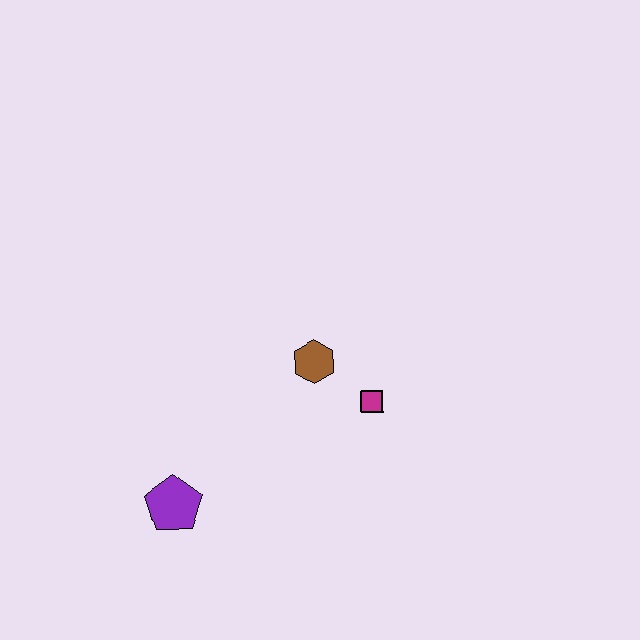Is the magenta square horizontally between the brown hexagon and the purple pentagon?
No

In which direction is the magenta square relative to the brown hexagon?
The magenta square is to the right of the brown hexagon.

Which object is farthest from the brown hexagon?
The purple pentagon is farthest from the brown hexagon.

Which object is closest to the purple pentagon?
The brown hexagon is closest to the purple pentagon.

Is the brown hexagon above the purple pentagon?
Yes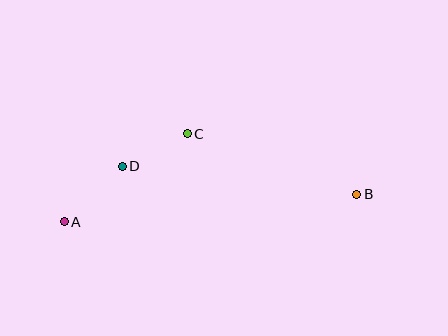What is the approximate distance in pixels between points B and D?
The distance between B and D is approximately 236 pixels.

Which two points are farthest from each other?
Points A and B are farthest from each other.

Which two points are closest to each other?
Points C and D are closest to each other.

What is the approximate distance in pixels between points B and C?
The distance between B and C is approximately 180 pixels.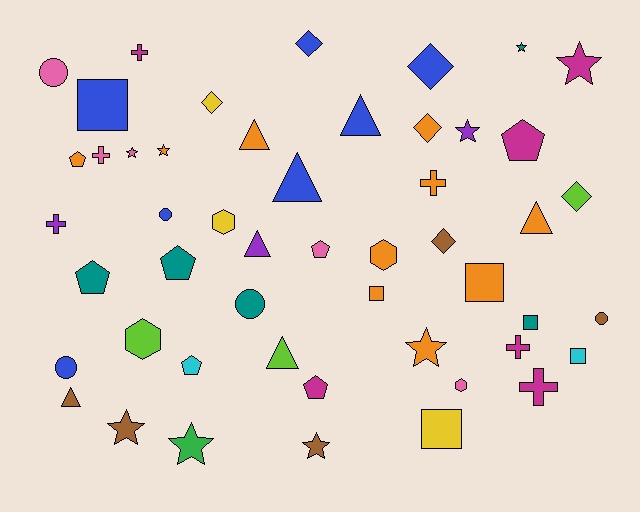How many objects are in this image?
There are 50 objects.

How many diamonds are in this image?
There are 6 diamonds.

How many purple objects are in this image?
There are 3 purple objects.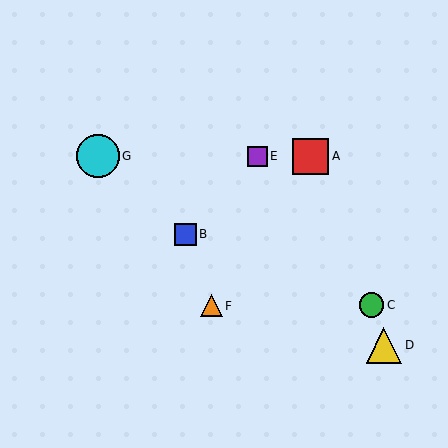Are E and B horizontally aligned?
No, E is at y≈156 and B is at y≈234.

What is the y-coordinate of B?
Object B is at y≈234.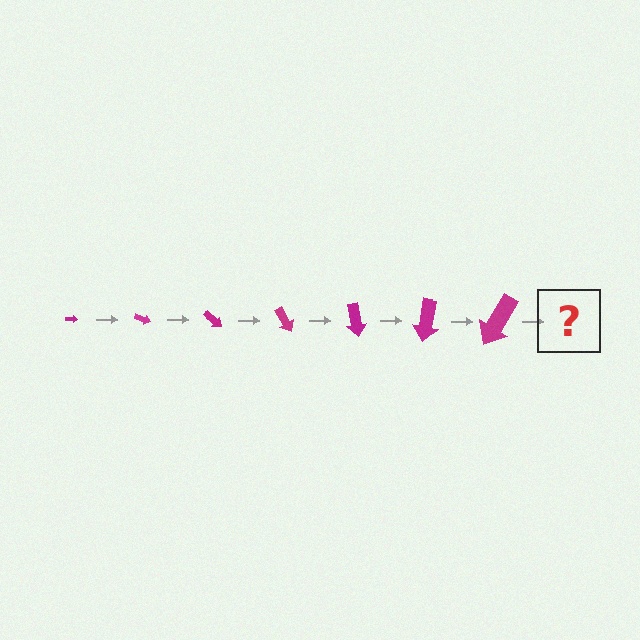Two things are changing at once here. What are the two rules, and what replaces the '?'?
The two rules are that the arrow grows larger each step and it rotates 20 degrees each step. The '?' should be an arrow, larger than the previous one and rotated 140 degrees from the start.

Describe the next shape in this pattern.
It should be an arrow, larger than the previous one and rotated 140 degrees from the start.